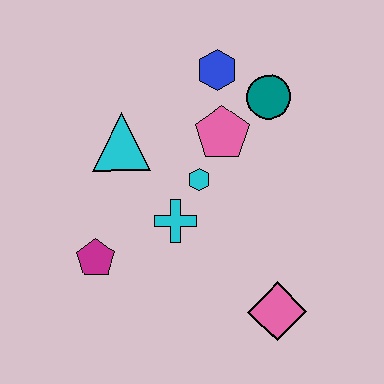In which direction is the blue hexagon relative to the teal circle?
The blue hexagon is to the left of the teal circle.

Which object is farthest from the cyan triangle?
The pink diamond is farthest from the cyan triangle.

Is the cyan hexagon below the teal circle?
Yes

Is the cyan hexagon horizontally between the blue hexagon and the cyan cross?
Yes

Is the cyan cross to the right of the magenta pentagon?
Yes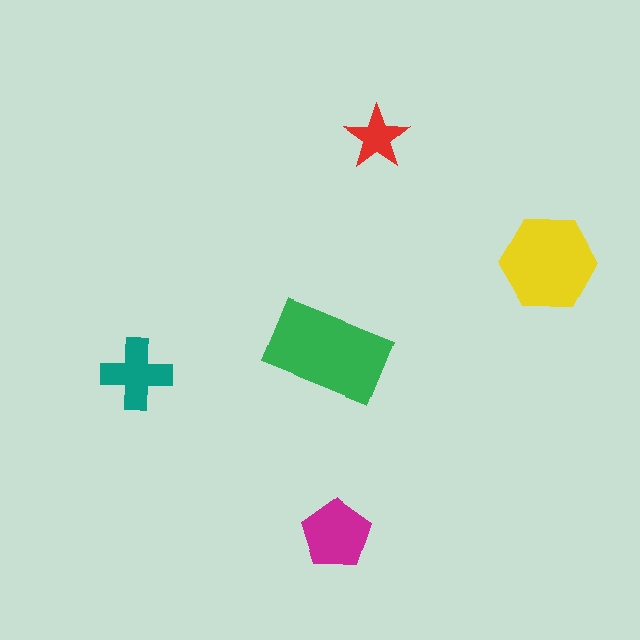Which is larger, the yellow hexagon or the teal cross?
The yellow hexagon.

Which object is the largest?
The green rectangle.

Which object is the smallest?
The red star.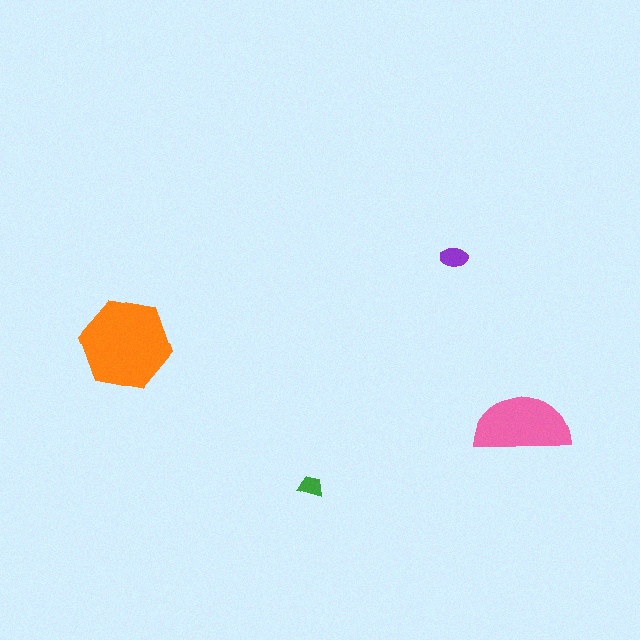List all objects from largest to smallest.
The orange hexagon, the pink semicircle, the purple ellipse, the green trapezoid.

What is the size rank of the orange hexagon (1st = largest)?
1st.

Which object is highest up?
The purple ellipse is topmost.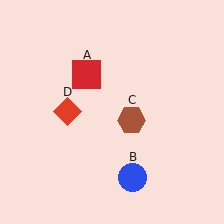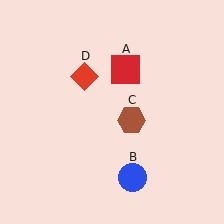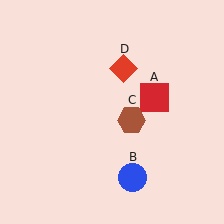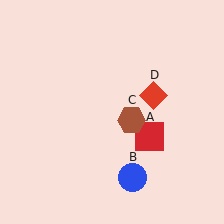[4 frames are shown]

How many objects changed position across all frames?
2 objects changed position: red square (object A), red diamond (object D).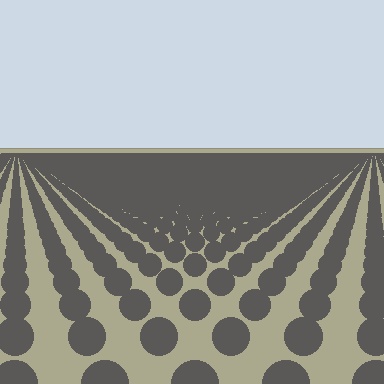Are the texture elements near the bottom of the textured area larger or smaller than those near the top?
Larger. Near the bottom, elements are closer to the viewer and appear at a bigger on-screen size.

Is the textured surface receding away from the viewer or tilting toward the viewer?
The surface is receding away from the viewer. Texture elements get smaller and denser toward the top.